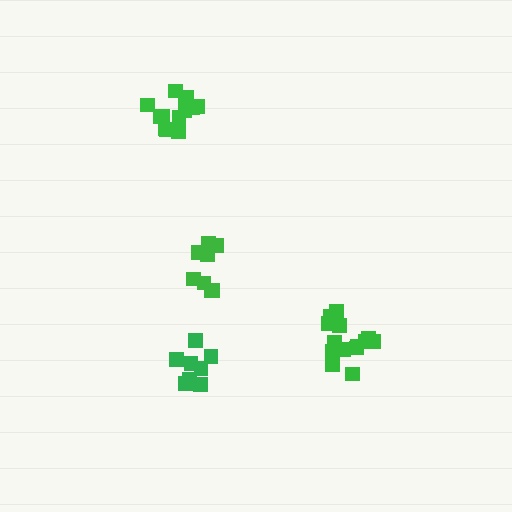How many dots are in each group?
Group 1: 9 dots, Group 2: 14 dots, Group 3: 13 dots, Group 4: 8 dots (44 total).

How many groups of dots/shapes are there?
There are 4 groups.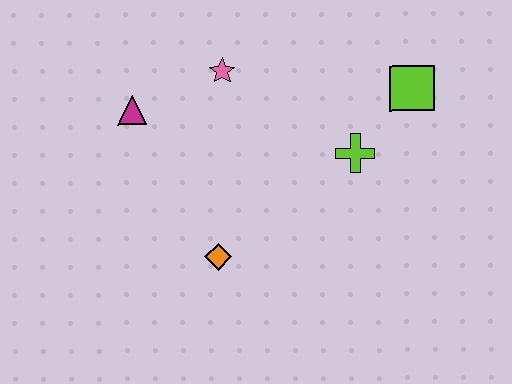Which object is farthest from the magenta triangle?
The lime square is farthest from the magenta triangle.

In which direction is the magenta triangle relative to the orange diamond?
The magenta triangle is above the orange diamond.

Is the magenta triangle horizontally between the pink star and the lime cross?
No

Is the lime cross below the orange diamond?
No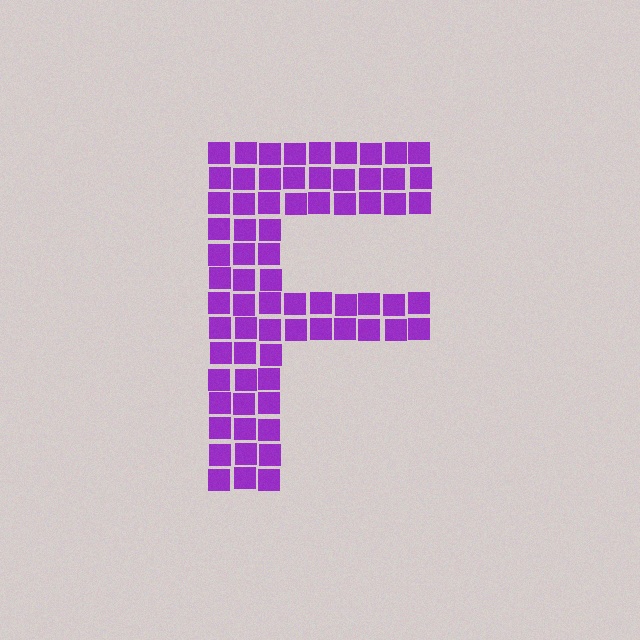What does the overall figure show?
The overall figure shows the letter F.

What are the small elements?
The small elements are squares.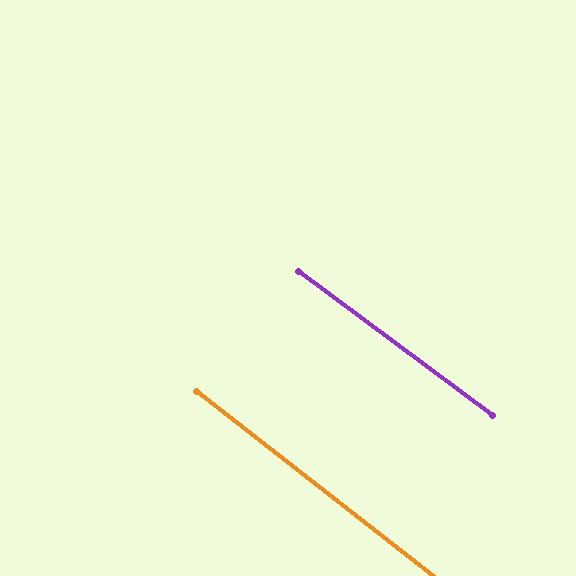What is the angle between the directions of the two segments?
Approximately 2 degrees.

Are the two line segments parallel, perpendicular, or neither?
Parallel — their directions differ by only 1.5°.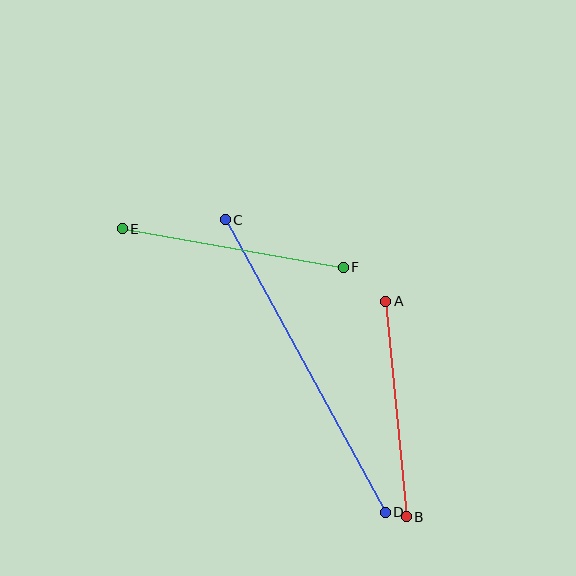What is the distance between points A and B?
The distance is approximately 216 pixels.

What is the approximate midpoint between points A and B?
The midpoint is at approximately (396, 409) pixels.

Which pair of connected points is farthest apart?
Points C and D are farthest apart.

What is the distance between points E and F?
The distance is approximately 224 pixels.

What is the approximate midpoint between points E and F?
The midpoint is at approximately (233, 248) pixels.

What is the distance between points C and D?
The distance is approximately 334 pixels.